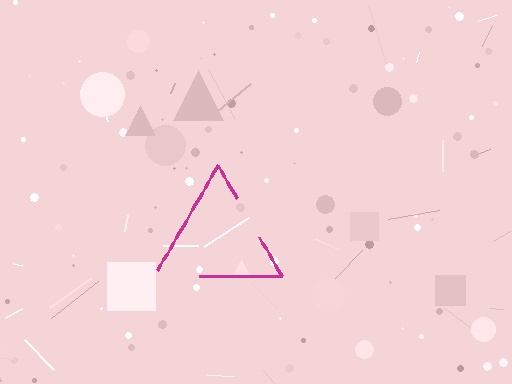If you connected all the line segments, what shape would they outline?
They would outline a triangle.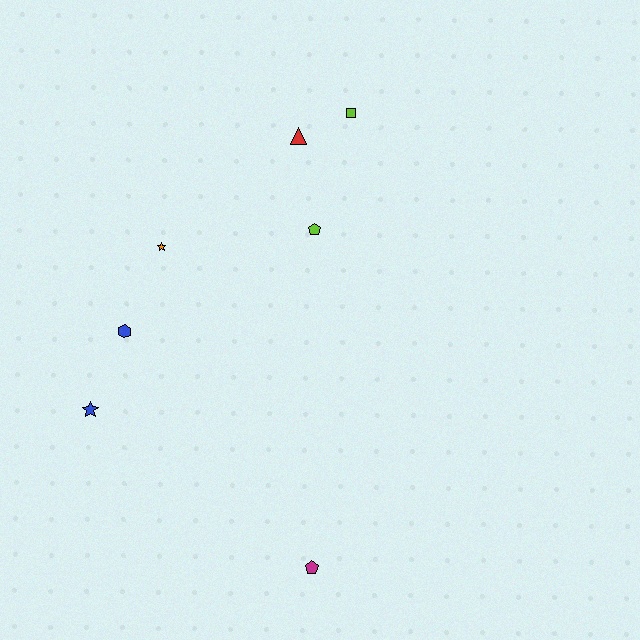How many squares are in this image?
There is 1 square.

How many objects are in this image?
There are 7 objects.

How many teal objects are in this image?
There are no teal objects.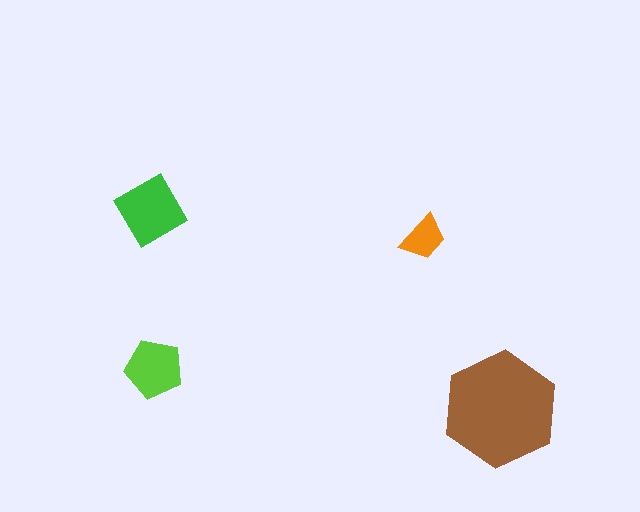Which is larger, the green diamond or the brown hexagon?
The brown hexagon.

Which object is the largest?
The brown hexagon.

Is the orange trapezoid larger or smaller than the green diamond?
Smaller.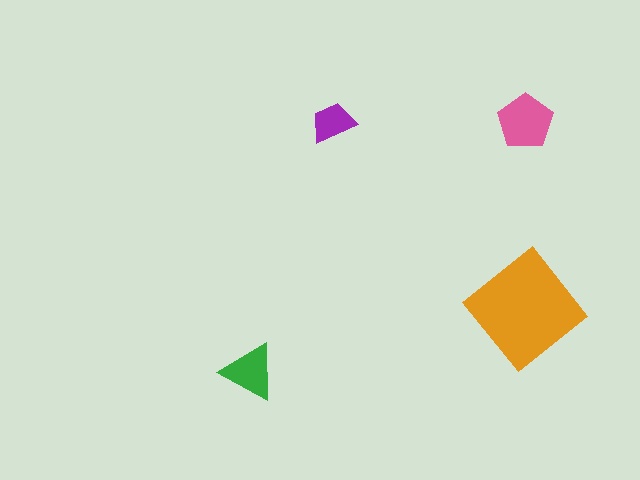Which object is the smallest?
The purple trapezoid.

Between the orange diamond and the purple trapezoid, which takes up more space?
The orange diamond.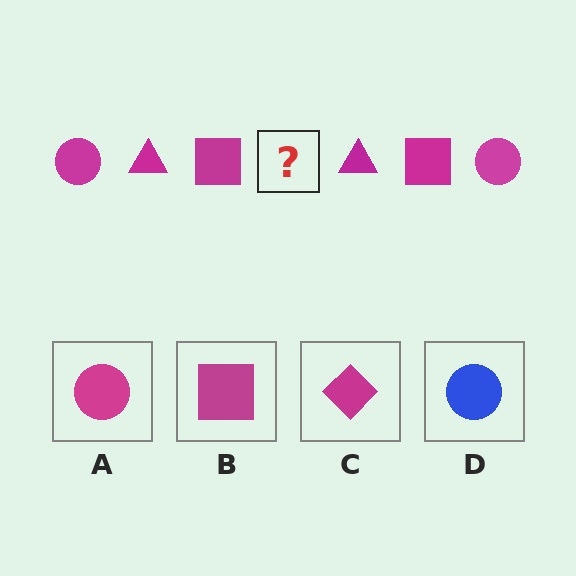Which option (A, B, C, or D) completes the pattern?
A.